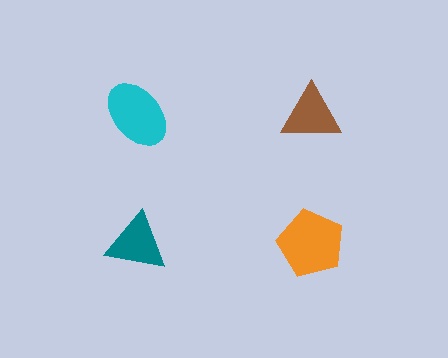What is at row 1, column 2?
A brown triangle.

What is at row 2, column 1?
A teal triangle.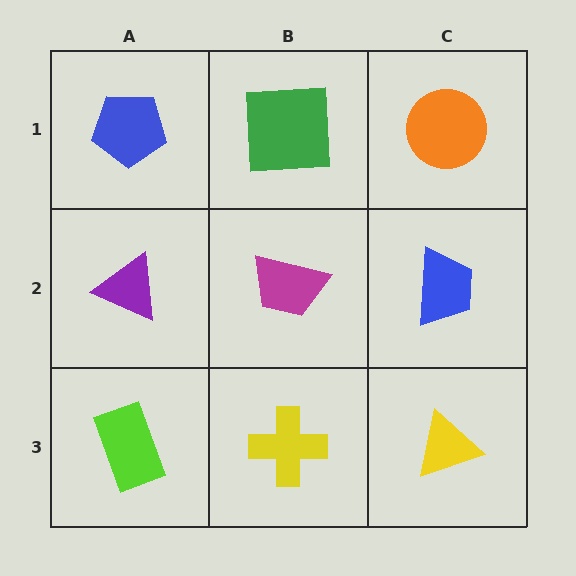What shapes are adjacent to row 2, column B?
A green square (row 1, column B), a yellow cross (row 3, column B), a purple triangle (row 2, column A), a blue trapezoid (row 2, column C).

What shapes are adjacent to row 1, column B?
A magenta trapezoid (row 2, column B), a blue pentagon (row 1, column A), an orange circle (row 1, column C).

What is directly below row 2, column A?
A lime rectangle.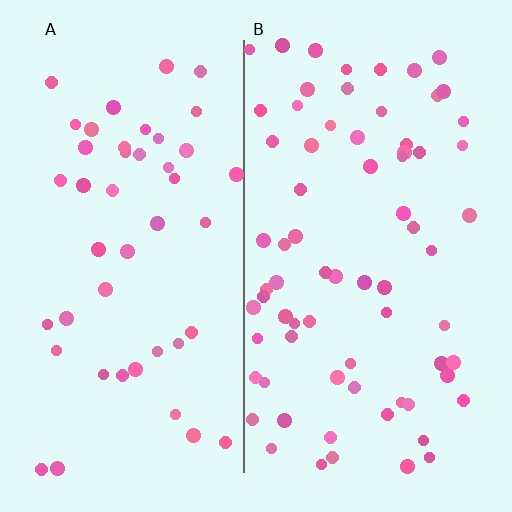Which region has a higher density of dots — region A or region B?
B (the right).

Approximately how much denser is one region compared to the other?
Approximately 1.6× — region B over region A.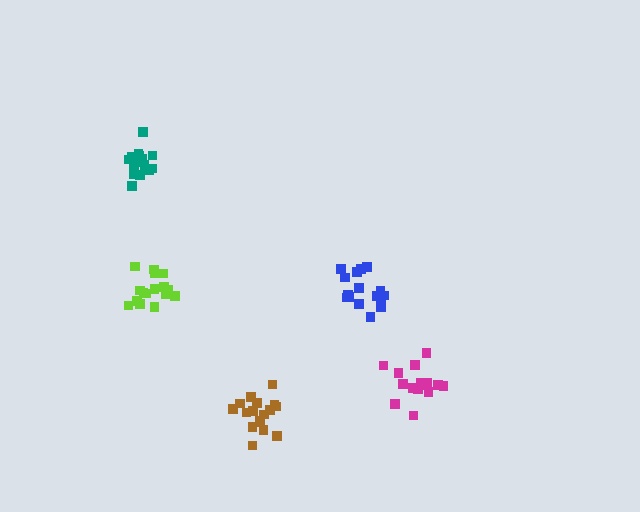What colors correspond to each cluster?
The clusters are colored: brown, magenta, teal, blue, lime.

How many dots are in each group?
Group 1: 17 dots, Group 2: 17 dots, Group 3: 17 dots, Group 4: 16 dots, Group 5: 17 dots (84 total).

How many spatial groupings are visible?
There are 5 spatial groupings.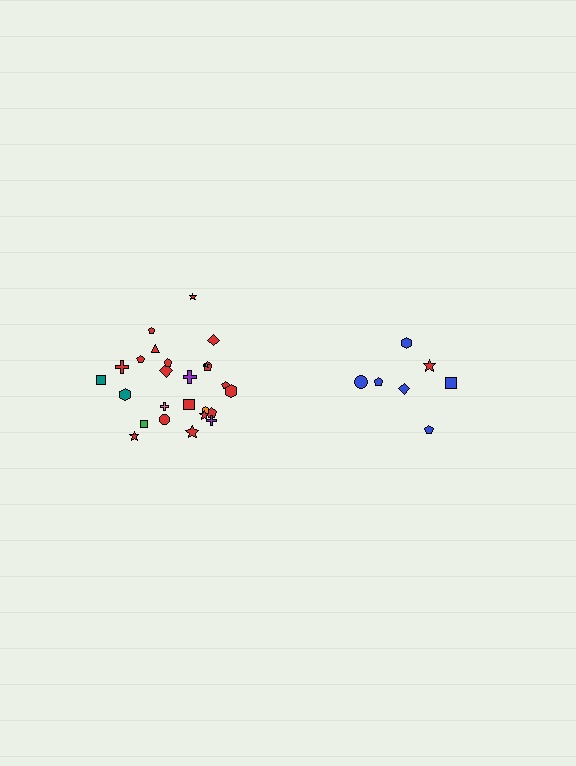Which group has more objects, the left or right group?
The left group.